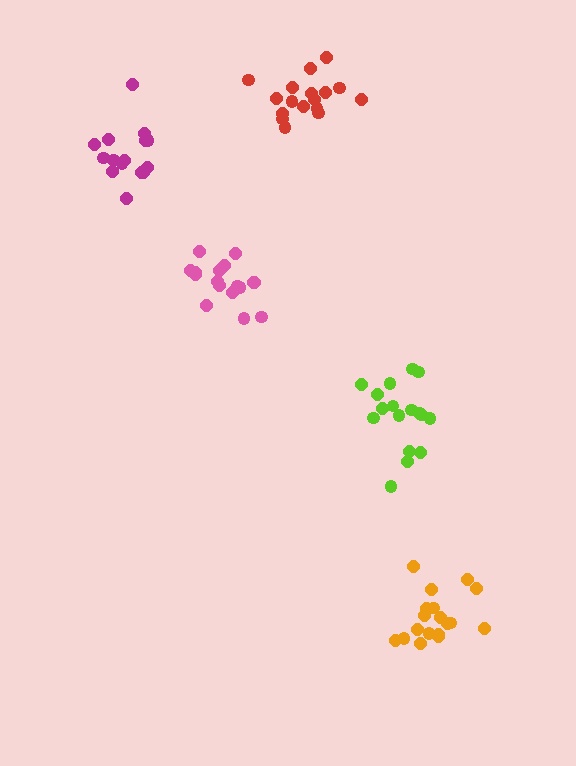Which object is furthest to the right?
The orange cluster is rightmost.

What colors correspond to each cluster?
The clusters are colored: pink, lime, orange, magenta, red.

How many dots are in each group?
Group 1: 17 dots, Group 2: 17 dots, Group 3: 18 dots, Group 4: 15 dots, Group 5: 17 dots (84 total).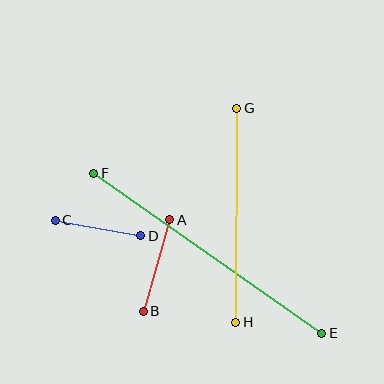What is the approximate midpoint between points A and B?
The midpoint is at approximately (156, 265) pixels.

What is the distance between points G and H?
The distance is approximately 214 pixels.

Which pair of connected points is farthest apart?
Points E and F are farthest apart.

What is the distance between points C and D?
The distance is approximately 87 pixels.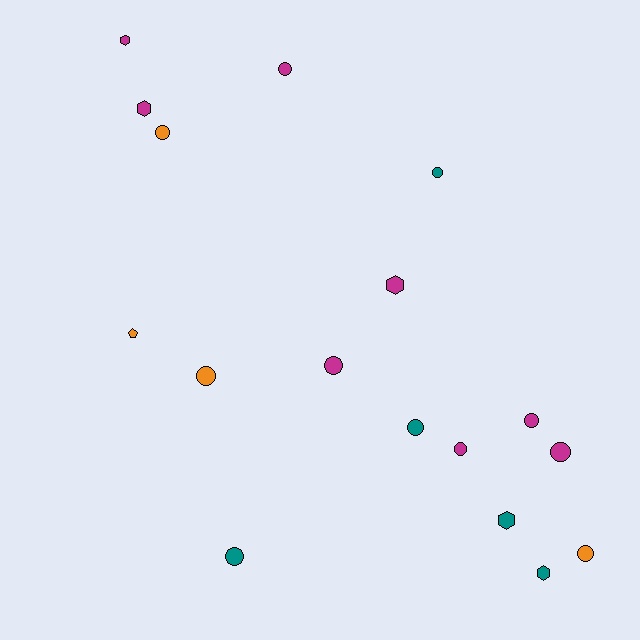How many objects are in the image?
There are 17 objects.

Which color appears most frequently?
Magenta, with 8 objects.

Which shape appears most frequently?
Circle, with 11 objects.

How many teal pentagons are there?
There are no teal pentagons.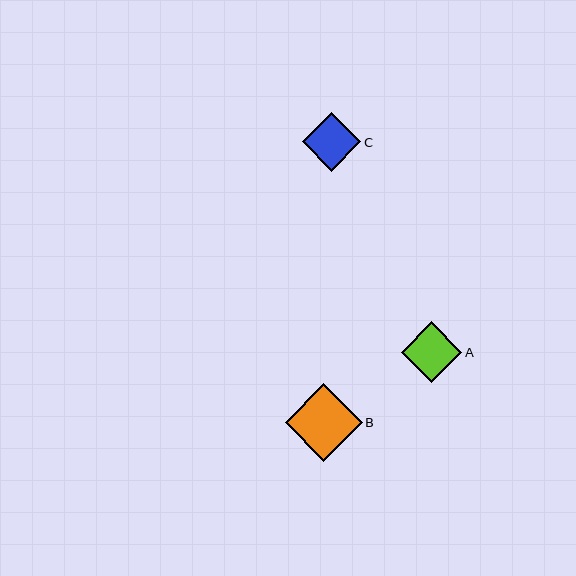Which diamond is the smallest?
Diamond C is the smallest with a size of approximately 59 pixels.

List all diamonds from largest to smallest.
From largest to smallest: B, A, C.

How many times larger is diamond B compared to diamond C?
Diamond B is approximately 1.3 times the size of diamond C.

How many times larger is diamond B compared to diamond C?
Diamond B is approximately 1.3 times the size of diamond C.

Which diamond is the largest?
Diamond B is the largest with a size of approximately 77 pixels.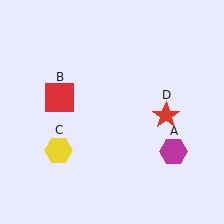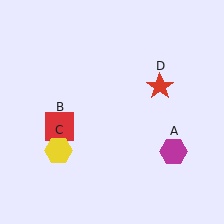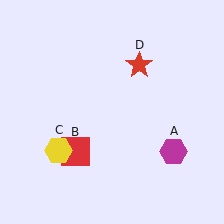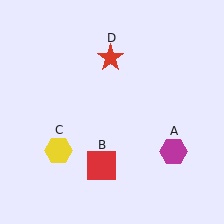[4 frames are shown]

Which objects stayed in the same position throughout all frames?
Magenta hexagon (object A) and yellow hexagon (object C) remained stationary.